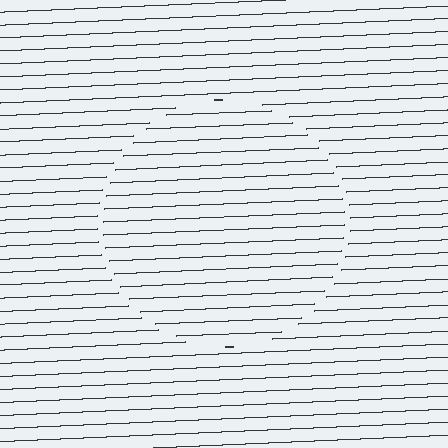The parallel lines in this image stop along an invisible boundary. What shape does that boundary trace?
An illusory circle. The interior of the shape contains the same grating, shifted by half a period — the contour is defined by the phase discontinuity where line-ends from the inner and outer gratings abut.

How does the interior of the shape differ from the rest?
The interior of the shape contains the same grating, shifted by half a period — the contour is defined by the phase discontinuity where line-ends from the inner and outer gratings abut.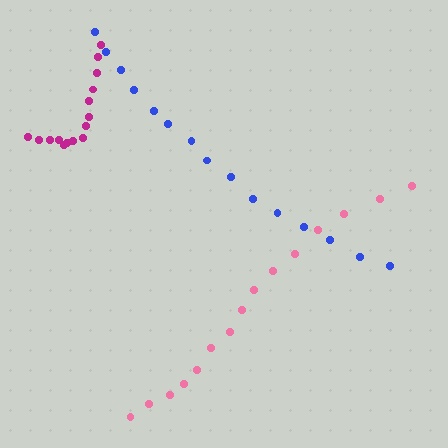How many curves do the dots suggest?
There are 3 distinct paths.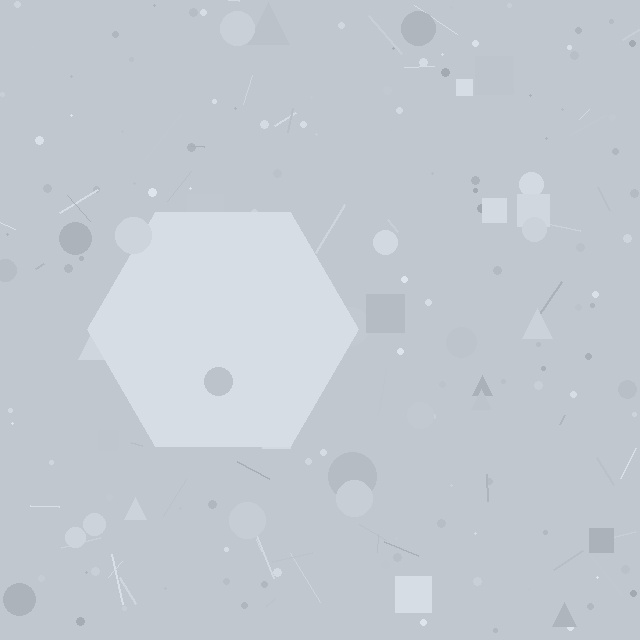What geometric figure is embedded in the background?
A hexagon is embedded in the background.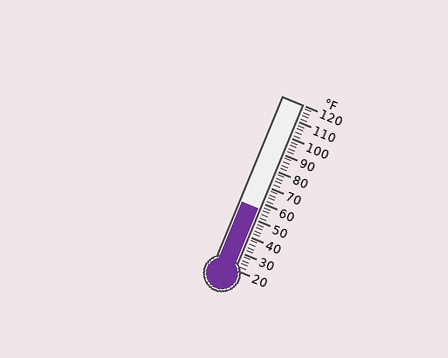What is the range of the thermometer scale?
The thermometer scale ranges from 20°F to 120°F.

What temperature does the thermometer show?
The thermometer shows approximately 56°F.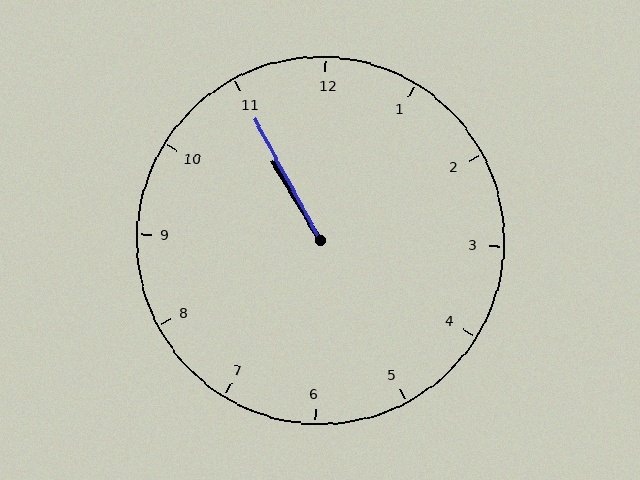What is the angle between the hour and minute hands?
Approximately 2 degrees.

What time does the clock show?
10:55.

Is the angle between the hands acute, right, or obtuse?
It is acute.